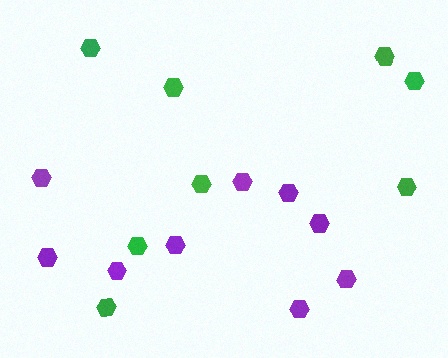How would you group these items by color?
There are 2 groups: one group of green hexagons (8) and one group of purple hexagons (9).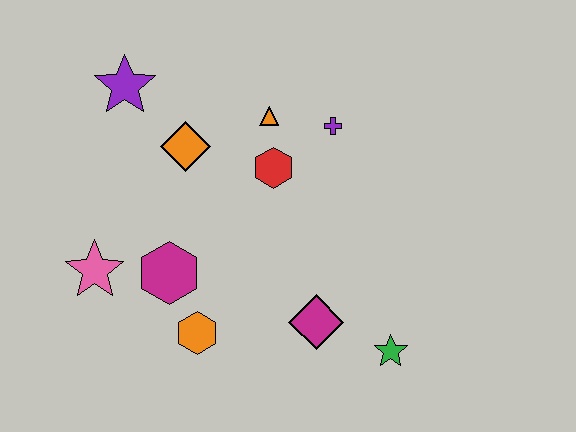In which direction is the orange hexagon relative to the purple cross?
The orange hexagon is below the purple cross.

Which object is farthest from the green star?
The purple star is farthest from the green star.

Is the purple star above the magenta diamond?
Yes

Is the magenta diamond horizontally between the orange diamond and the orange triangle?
No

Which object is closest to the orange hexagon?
The magenta hexagon is closest to the orange hexagon.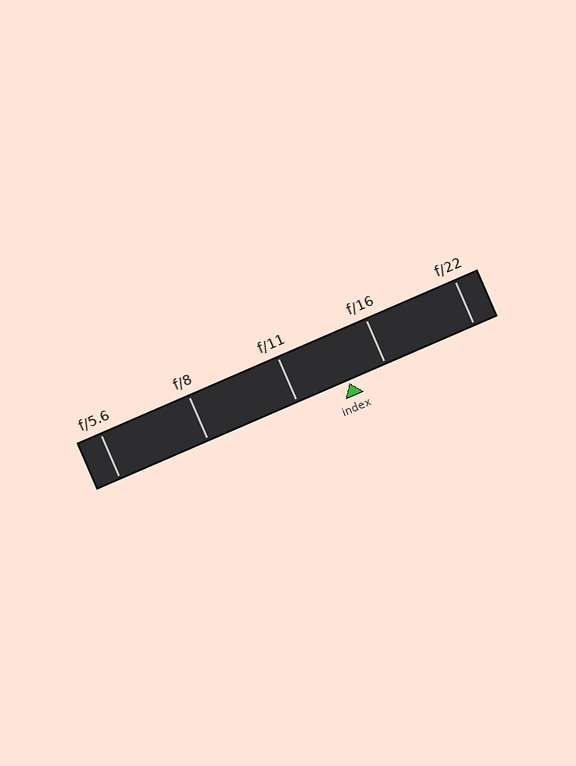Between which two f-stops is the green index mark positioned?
The index mark is between f/11 and f/16.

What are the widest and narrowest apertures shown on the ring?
The widest aperture shown is f/5.6 and the narrowest is f/22.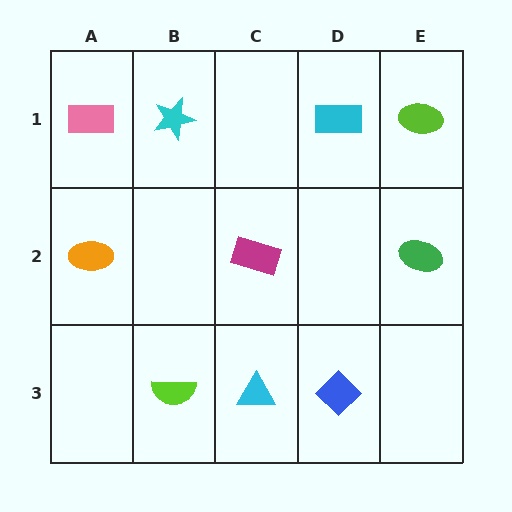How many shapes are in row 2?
3 shapes.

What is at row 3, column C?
A cyan triangle.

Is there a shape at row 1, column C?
No, that cell is empty.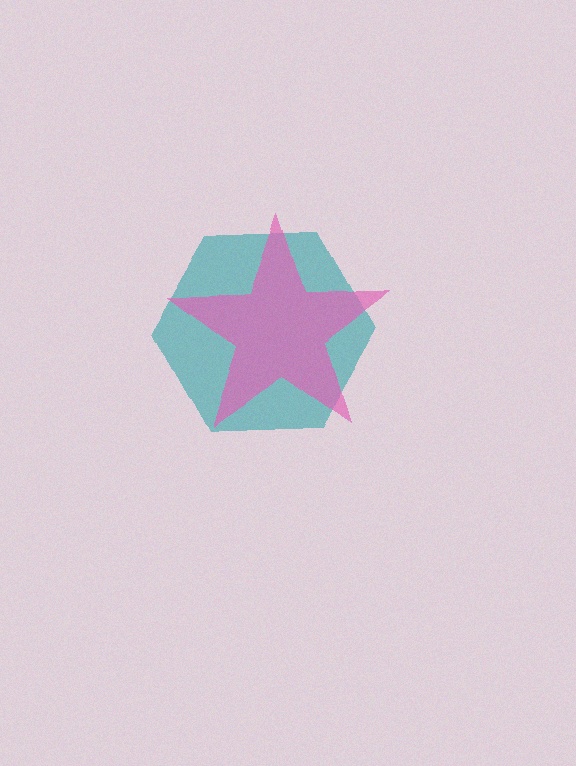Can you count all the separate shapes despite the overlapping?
Yes, there are 2 separate shapes.